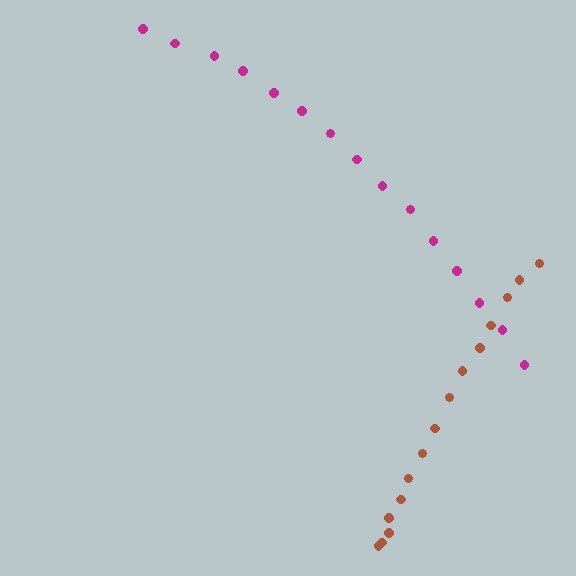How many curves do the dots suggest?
There are 2 distinct paths.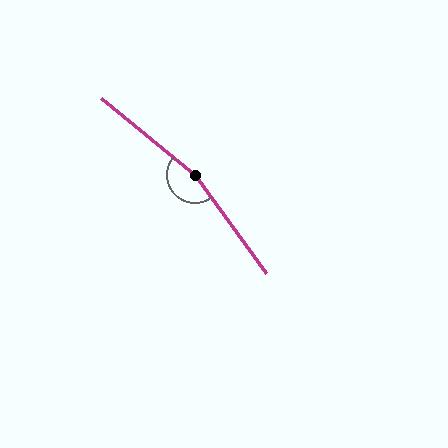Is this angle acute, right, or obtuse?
It is obtuse.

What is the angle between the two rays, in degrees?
Approximately 165 degrees.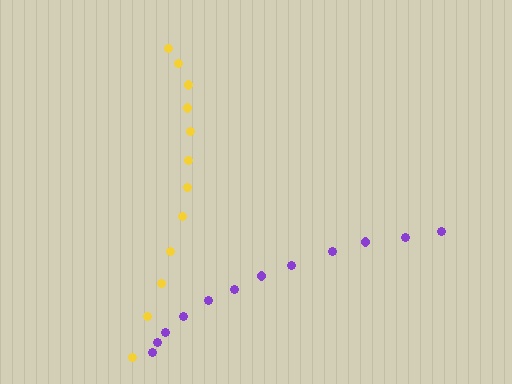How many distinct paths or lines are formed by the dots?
There are 2 distinct paths.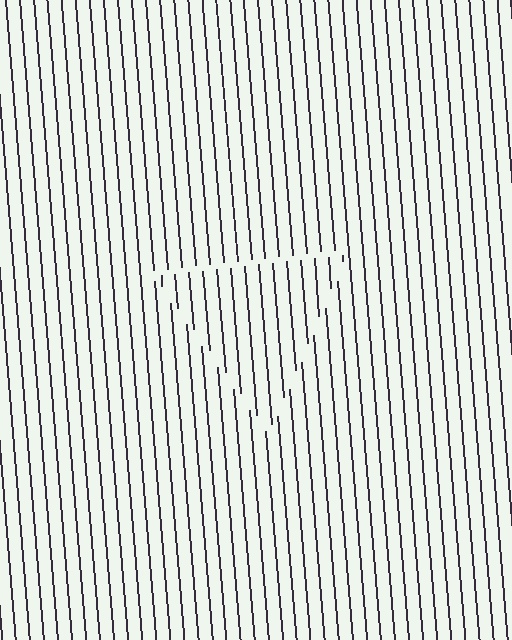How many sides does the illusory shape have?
3 sides — the line-ends trace a triangle.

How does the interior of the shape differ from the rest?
The interior of the shape contains the same grating, shifted by half a period — the contour is defined by the phase discontinuity where line-ends from the inner and outer gratings abut.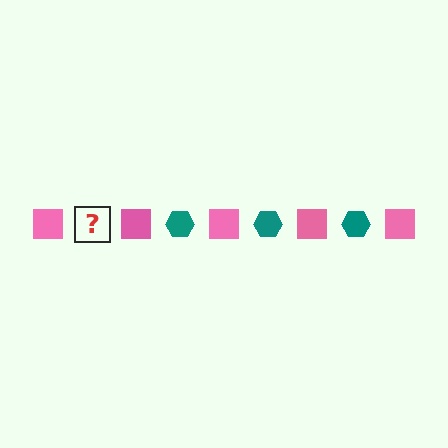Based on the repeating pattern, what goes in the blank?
The blank should be a teal hexagon.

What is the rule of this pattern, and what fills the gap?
The rule is that the pattern alternates between pink square and teal hexagon. The gap should be filled with a teal hexagon.